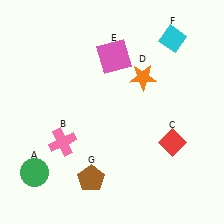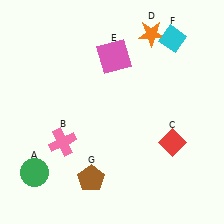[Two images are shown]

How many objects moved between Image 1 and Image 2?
1 object moved between the two images.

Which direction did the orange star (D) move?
The orange star (D) moved up.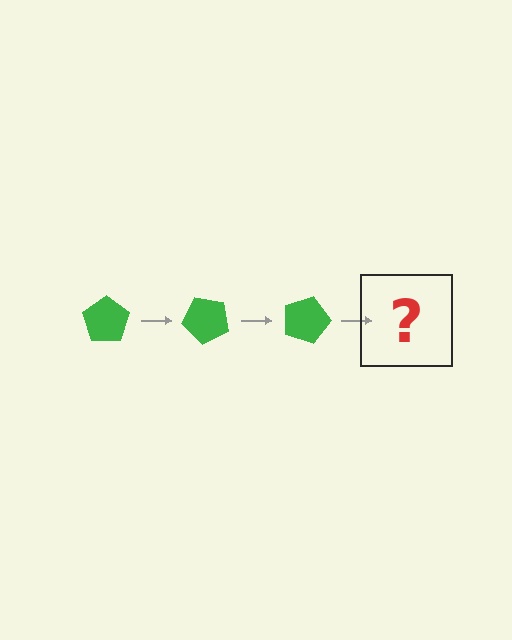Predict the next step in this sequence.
The next step is a green pentagon rotated 135 degrees.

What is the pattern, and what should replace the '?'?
The pattern is that the pentagon rotates 45 degrees each step. The '?' should be a green pentagon rotated 135 degrees.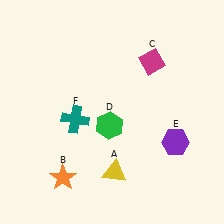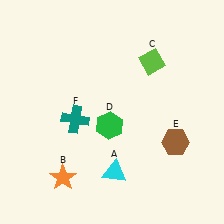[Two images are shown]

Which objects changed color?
A changed from yellow to cyan. C changed from magenta to lime. E changed from purple to brown.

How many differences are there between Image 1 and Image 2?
There are 3 differences between the two images.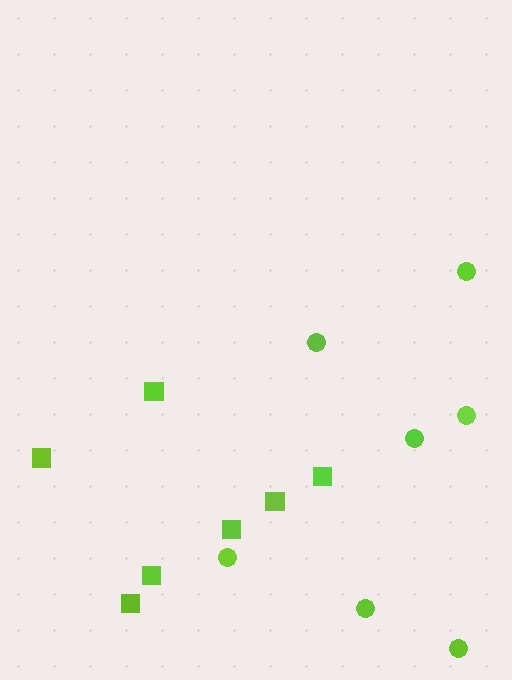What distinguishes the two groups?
There are 2 groups: one group of squares (7) and one group of circles (7).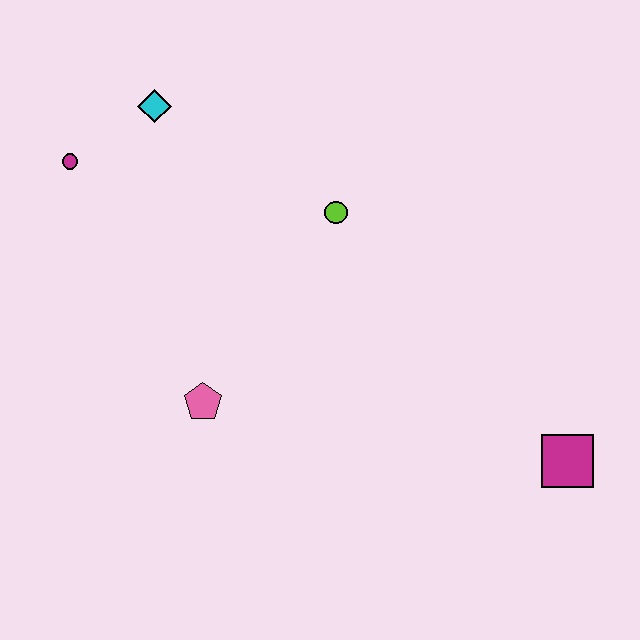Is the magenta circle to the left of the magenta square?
Yes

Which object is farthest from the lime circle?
The magenta square is farthest from the lime circle.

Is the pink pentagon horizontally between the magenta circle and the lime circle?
Yes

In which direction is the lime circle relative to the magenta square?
The lime circle is above the magenta square.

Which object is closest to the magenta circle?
The cyan diamond is closest to the magenta circle.